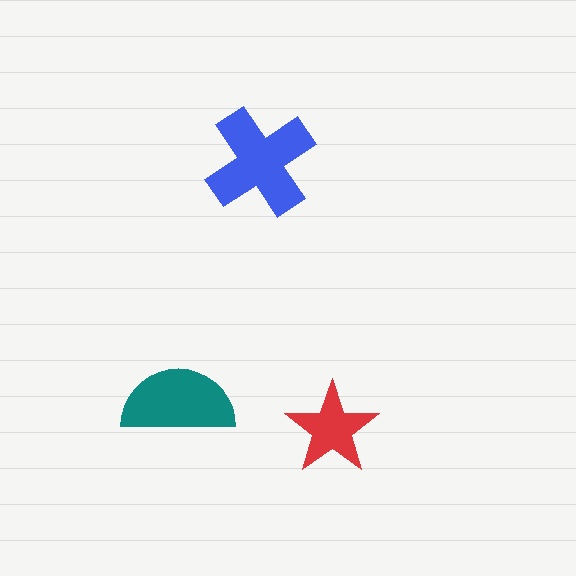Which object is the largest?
The blue cross.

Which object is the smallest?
The red star.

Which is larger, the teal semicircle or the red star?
The teal semicircle.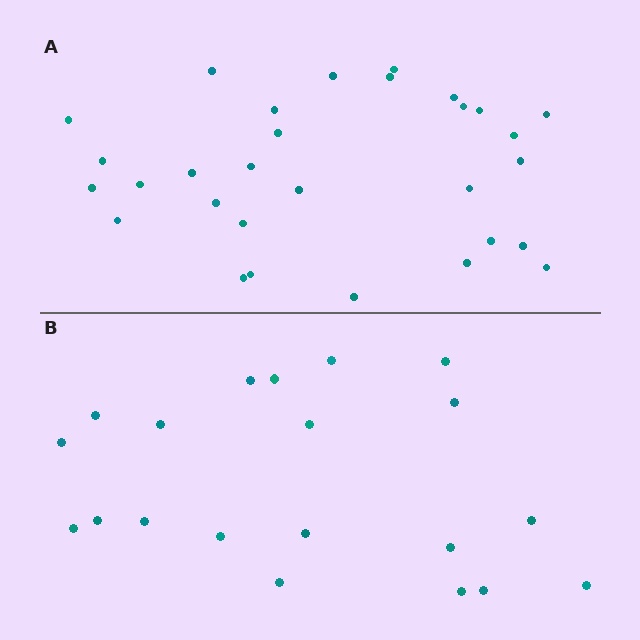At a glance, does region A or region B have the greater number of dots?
Region A (the top region) has more dots.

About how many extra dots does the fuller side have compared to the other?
Region A has roughly 10 or so more dots than region B.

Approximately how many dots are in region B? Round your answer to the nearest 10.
About 20 dots.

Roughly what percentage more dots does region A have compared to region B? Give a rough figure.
About 50% more.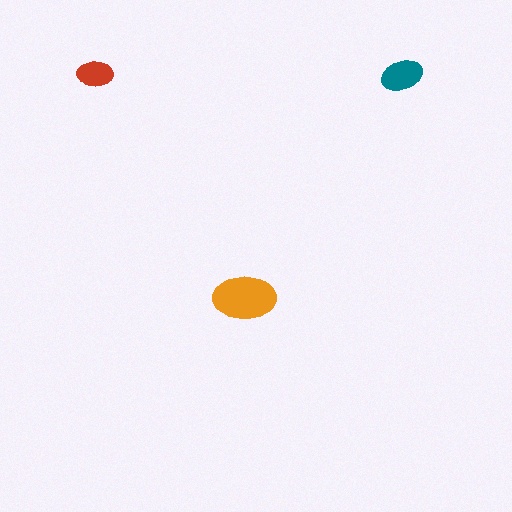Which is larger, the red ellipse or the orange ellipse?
The orange one.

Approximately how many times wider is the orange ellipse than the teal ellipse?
About 1.5 times wider.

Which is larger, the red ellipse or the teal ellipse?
The teal one.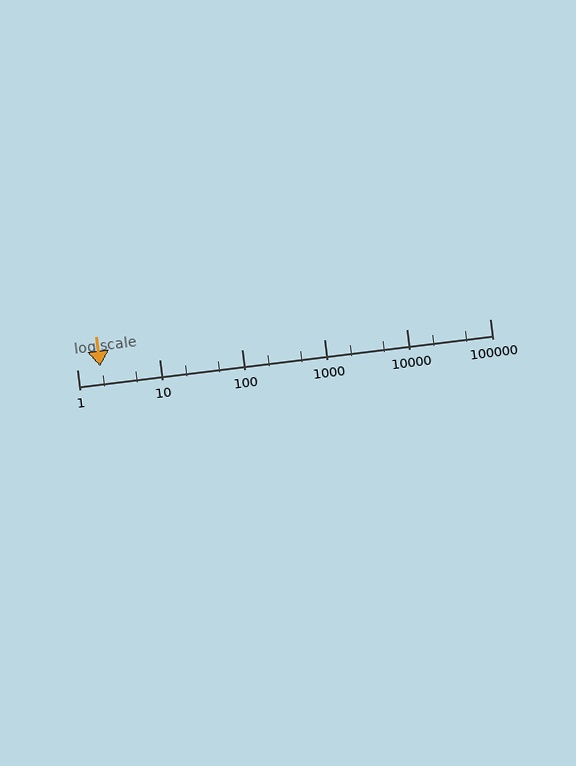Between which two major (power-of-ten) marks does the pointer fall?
The pointer is between 1 and 10.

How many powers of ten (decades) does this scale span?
The scale spans 5 decades, from 1 to 100000.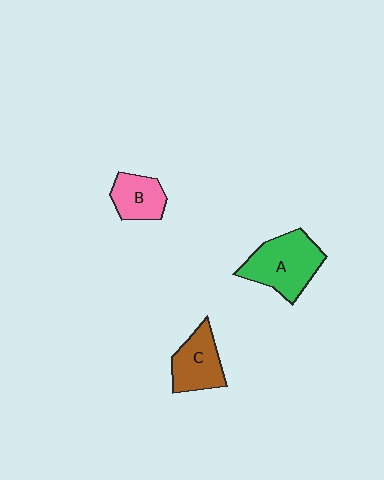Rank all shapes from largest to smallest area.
From largest to smallest: A (green), C (brown), B (pink).